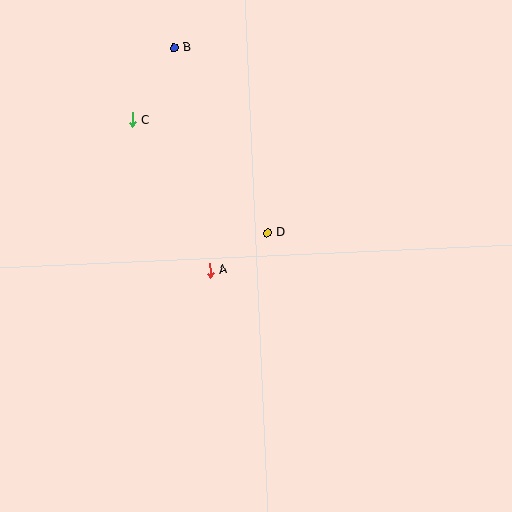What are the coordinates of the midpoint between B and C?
The midpoint between B and C is at (153, 84).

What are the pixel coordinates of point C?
Point C is at (132, 120).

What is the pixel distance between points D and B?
The distance between D and B is 207 pixels.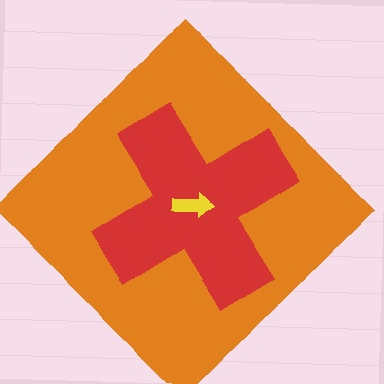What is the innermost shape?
The yellow arrow.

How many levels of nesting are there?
3.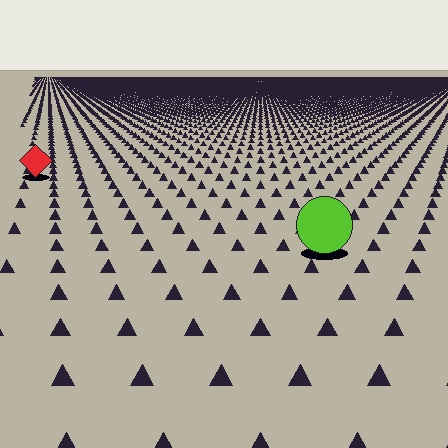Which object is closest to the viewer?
The lime circle is closest. The texture marks near it are larger and more spread out.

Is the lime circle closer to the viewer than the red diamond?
Yes. The lime circle is closer — you can tell from the texture gradient: the ground texture is coarser near it.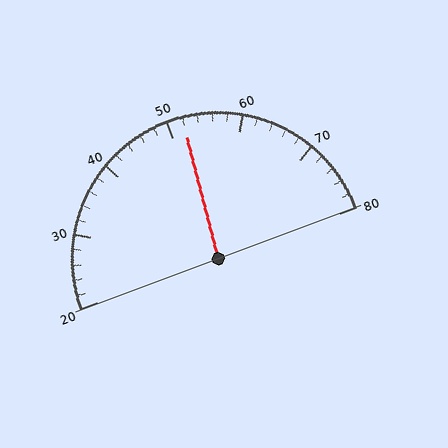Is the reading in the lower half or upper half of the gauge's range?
The reading is in the upper half of the range (20 to 80).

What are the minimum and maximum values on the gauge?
The gauge ranges from 20 to 80.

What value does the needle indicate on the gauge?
The needle indicates approximately 52.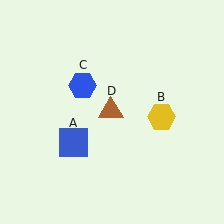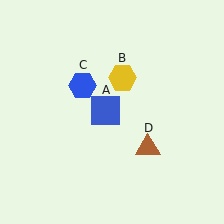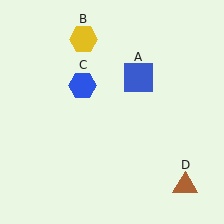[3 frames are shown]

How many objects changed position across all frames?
3 objects changed position: blue square (object A), yellow hexagon (object B), brown triangle (object D).